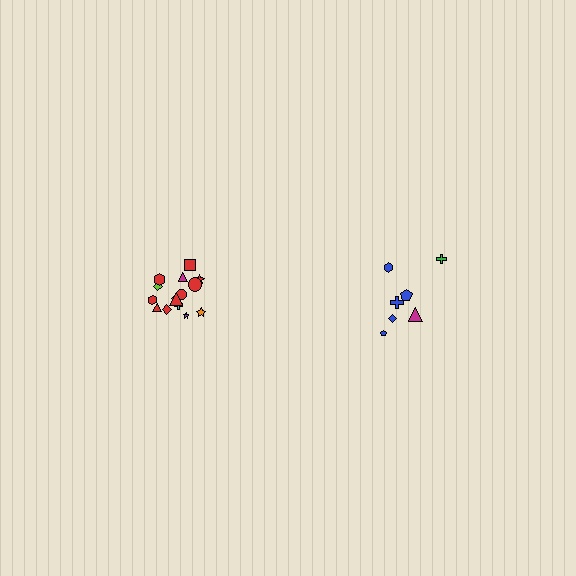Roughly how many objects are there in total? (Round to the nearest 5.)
Roughly 20 objects in total.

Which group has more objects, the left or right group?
The left group.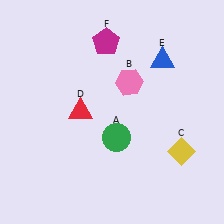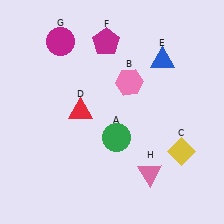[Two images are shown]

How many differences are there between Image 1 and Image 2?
There are 2 differences between the two images.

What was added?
A magenta circle (G), a pink triangle (H) were added in Image 2.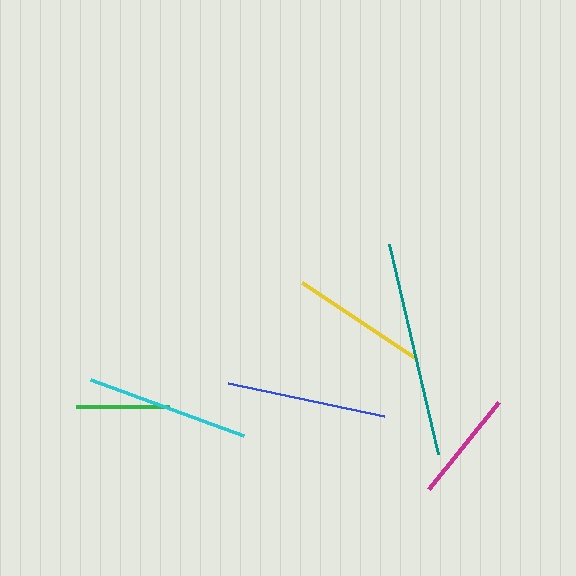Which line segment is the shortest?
The green line is the shortest at approximately 93 pixels.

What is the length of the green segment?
The green segment is approximately 93 pixels long.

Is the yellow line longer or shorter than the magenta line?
The yellow line is longer than the magenta line.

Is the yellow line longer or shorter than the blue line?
The blue line is longer than the yellow line.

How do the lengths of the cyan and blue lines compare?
The cyan and blue lines are approximately the same length.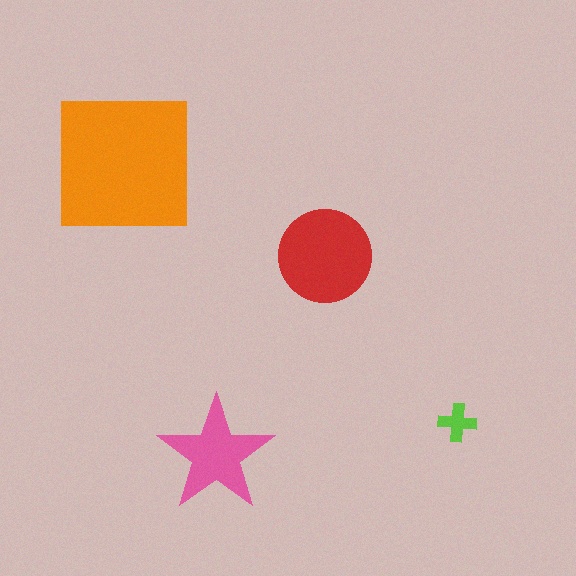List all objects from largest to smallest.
The orange square, the red circle, the pink star, the lime cross.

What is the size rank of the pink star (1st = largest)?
3rd.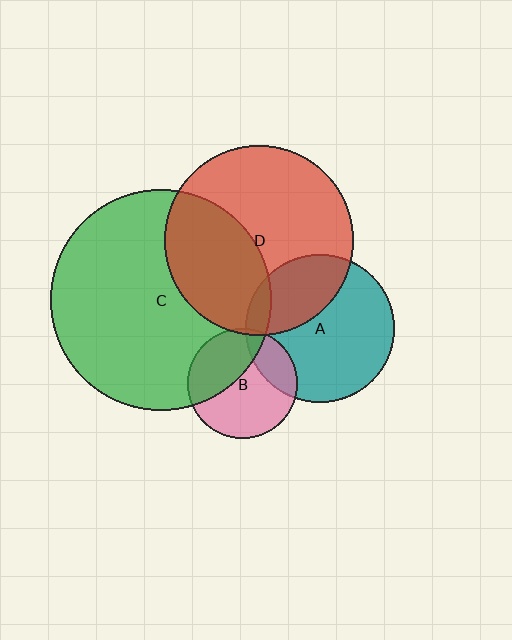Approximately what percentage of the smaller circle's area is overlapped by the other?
Approximately 5%.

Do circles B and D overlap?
Yes.